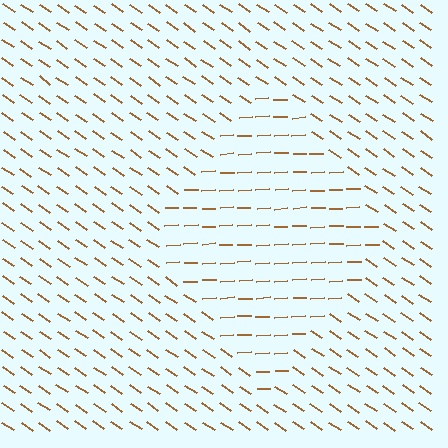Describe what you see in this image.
The image is filled with small brown line segments. A diamond region in the image has lines oriented differently from the surrounding lines, creating a visible texture boundary.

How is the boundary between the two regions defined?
The boundary is defined purely by a change in line orientation (approximately 38 degrees difference). All lines are the same color and thickness.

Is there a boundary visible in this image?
Yes, there is a texture boundary formed by a change in line orientation.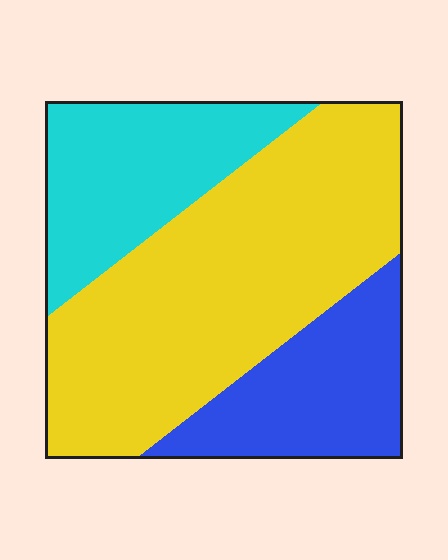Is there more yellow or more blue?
Yellow.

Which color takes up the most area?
Yellow, at roughly 55%.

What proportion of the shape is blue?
Blue covers roughly 20% of the shape.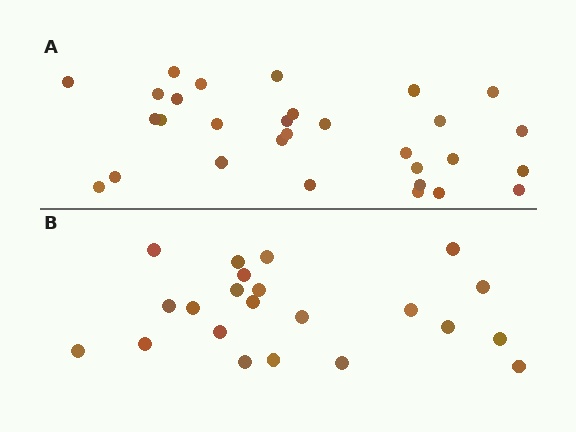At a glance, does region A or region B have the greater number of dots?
Region A (the top region) has more dots.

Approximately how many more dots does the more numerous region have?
Region A has roughly 8 or so more dots than region B.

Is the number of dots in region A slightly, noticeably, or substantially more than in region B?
Region A has noticeably more, but not dramatically so. The ratio is roughly 1.4 to 1.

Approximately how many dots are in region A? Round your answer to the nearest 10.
About 30 dots.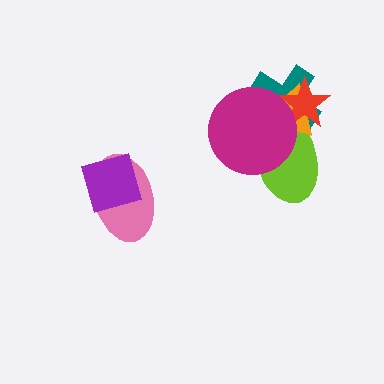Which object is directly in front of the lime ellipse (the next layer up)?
The orange triangle is directly in front of the lime ellipse.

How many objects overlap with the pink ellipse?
1 object overlaps with the pink ellipse.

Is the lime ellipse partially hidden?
Yes, it is partially covered by another shape.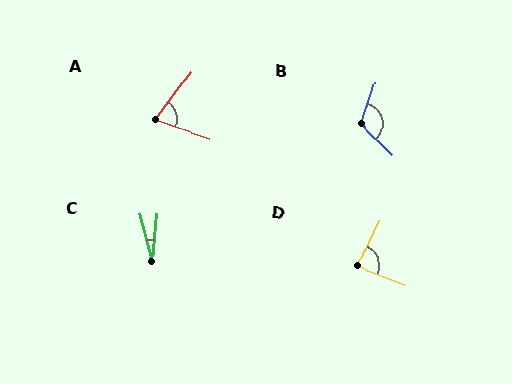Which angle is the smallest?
C, at approximately 21 degrees.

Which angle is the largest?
B, at approximately 116 degrees.